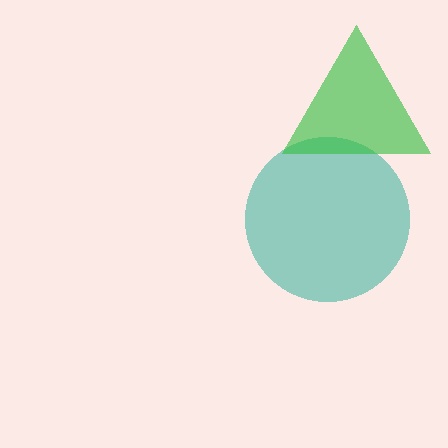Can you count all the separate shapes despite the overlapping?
Yes, there are 2 separate shapes.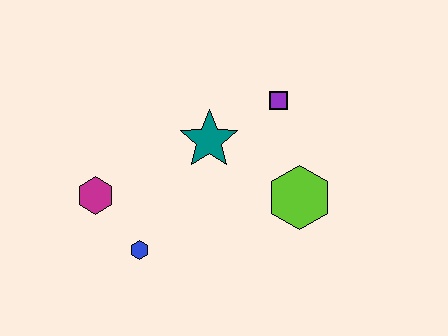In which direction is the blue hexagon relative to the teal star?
The blue hexagon is below the teal star.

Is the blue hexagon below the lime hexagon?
Yes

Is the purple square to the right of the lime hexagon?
No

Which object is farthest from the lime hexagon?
The magenta hexagon is farthest from the lime hexagon.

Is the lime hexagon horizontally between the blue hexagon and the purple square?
No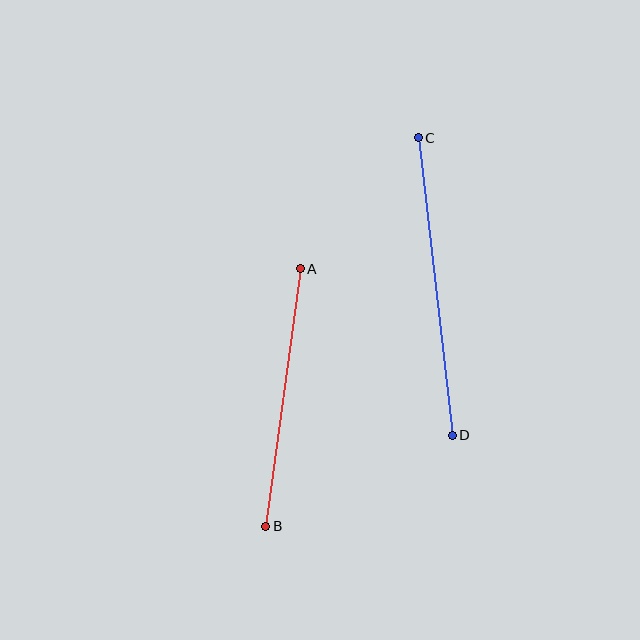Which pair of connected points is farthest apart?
Points C and D are farthest apart.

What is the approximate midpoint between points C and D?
The midpoint is at approximately (435, 286) pixels.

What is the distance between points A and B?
The distance is approximately 260 pixels.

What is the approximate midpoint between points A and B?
The midpoint is at approximately (283, 397) pixels.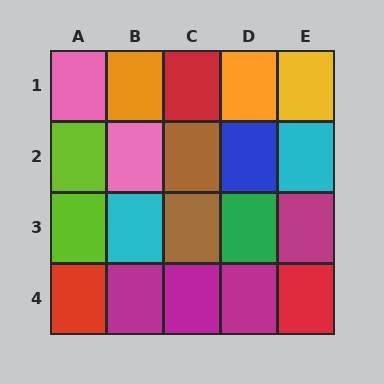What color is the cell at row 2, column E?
Cyan.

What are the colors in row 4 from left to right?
Red, magenta, magenta, magenta, red.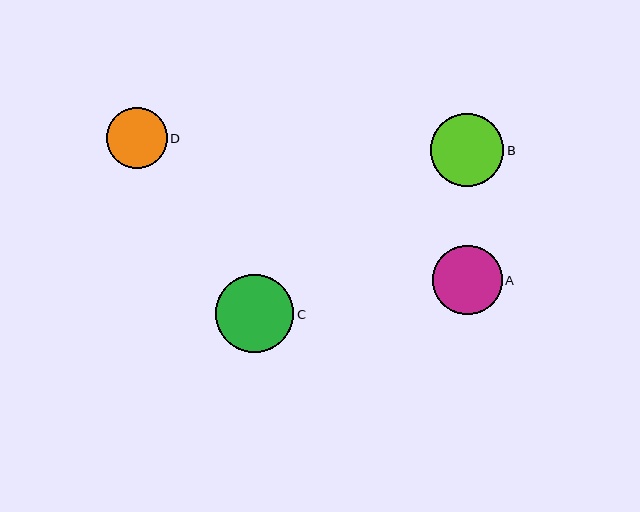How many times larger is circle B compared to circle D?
Circle B is approximately 1.2 times the size of circle D.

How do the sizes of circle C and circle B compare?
Circle C and circle B are approximately the same size.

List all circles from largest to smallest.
From largest to smallest: C, B, A, D.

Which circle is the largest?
Circle C is the largest with a size of approximately 78 pixels.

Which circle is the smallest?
Circle D is the smallest with a size of approximately 61 pixels.